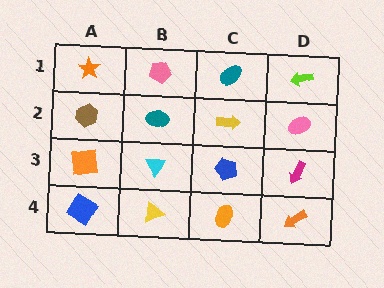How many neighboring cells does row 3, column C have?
4.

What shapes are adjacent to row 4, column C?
A blue pentagon (row 3, column C), a yellow triangle (row 4, column B), an orange arrow (row 4, column D).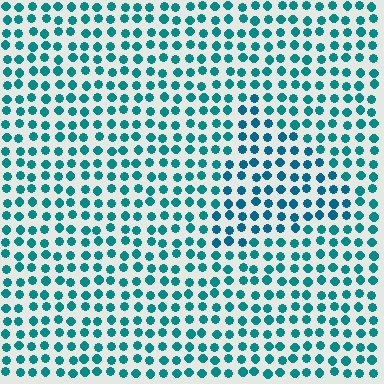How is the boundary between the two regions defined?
The boundary is defined purely by a slight shift in hue (about 17 degrees). Spacing, size, and orientation are identical on both sides.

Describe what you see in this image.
The image is filled with small teal elements in a uniform arrangement. A triangle-shaped region is visible where the elements are tinted to a slightly different hue, forming a subtle color boundary.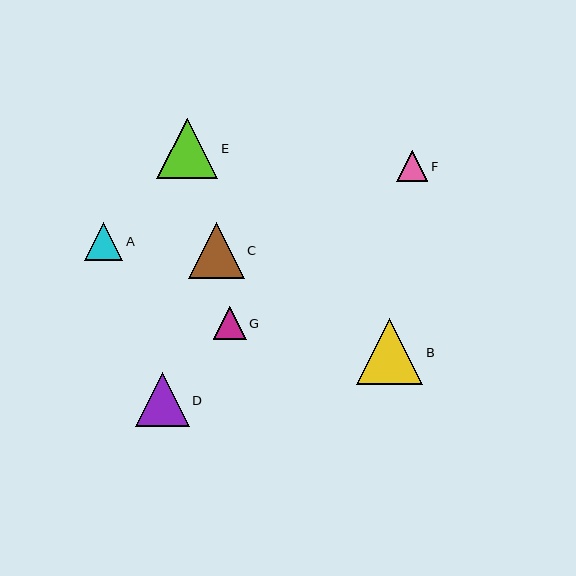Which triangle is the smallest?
Triangle F is the smallest with a size of approximately 31 pixels.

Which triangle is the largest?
Triangle B is the largest with a size of approximately 66 pixels.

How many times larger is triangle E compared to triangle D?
Triangle E is approximately 1.1 times the size of triangle D.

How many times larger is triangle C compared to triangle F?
Triangle C is approximately 1.8 times the size of triangle F.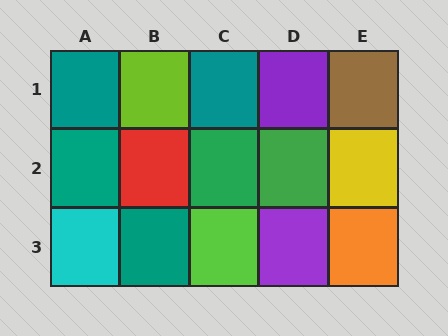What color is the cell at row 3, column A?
Cyan.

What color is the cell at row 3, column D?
Purple.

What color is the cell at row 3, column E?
Orange.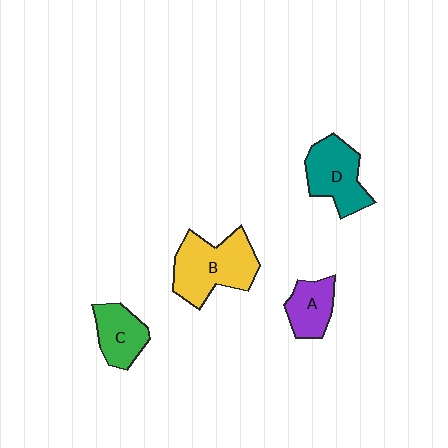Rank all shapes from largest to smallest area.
From largest to smallest: B (yellow), D (teal), C (green), A (purple).